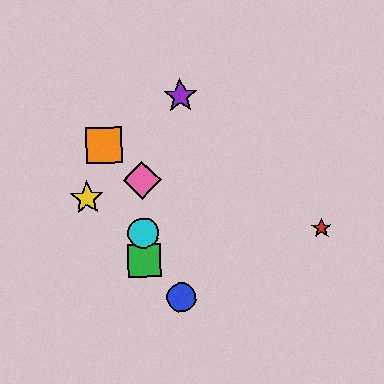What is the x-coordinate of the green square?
The green square is at x≈144.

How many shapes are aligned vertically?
3 shapes (the green square, the cyan circle, the pink diamond) are aligned vertically.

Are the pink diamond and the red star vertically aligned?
No, the pink diamond is at x≈142 and the red star is at x≈322.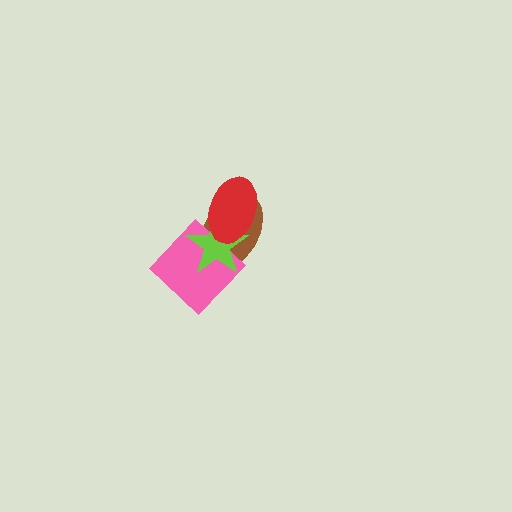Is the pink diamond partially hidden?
Yes, it is partially covered by another shape.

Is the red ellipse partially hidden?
No, no other shape covers it.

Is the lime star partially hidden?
Yes, it is partially covered by another shape.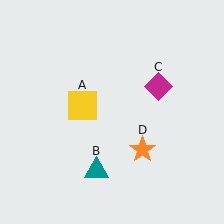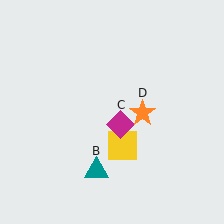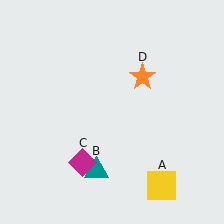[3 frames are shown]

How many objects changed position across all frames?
3 objects changed position: yellow square (object A), magenta diamond (object C), orange star (object D).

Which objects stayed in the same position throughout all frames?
Teal triangle (object B) remained stationary.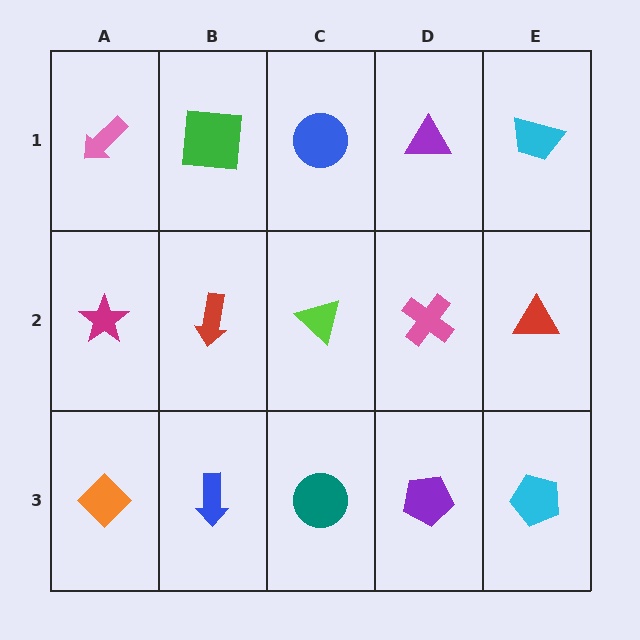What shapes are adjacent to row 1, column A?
A magenta star (row 2, column A), a green square (row 1, column B).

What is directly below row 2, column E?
A cyan pentagon.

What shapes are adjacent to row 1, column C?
A lime triangle (row 2, column C), a green square (row 1, column B), a purple triangle (row 1, column D).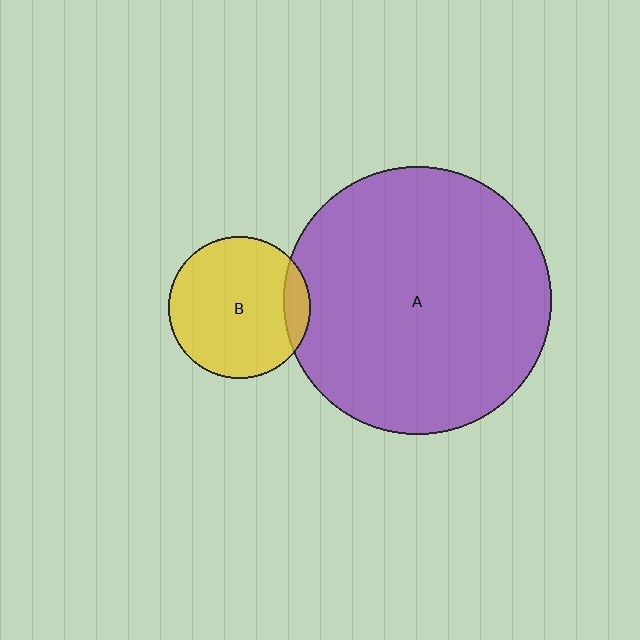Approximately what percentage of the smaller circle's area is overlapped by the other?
Approximately 10%.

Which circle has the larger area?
Circle A (purple).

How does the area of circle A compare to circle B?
Approximately 3.6 times.